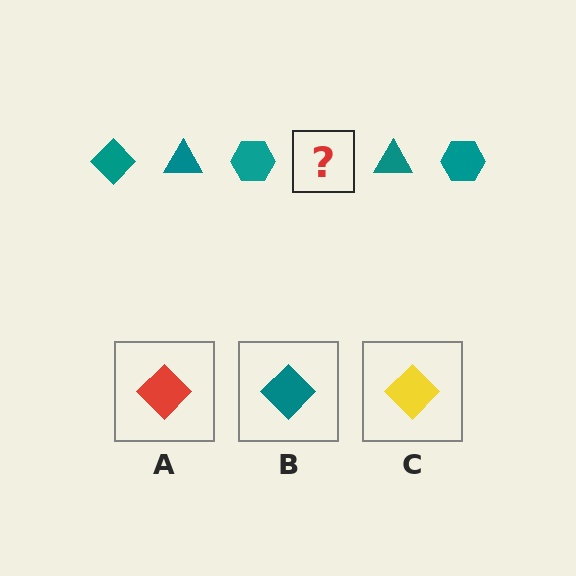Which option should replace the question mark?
Option B.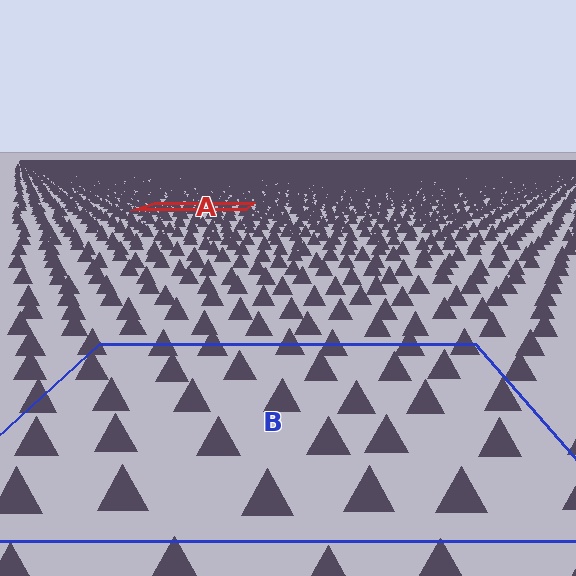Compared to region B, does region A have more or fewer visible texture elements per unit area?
Region A has more texture elements per unit area — they are packed more densely because it is farther away.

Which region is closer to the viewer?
Region B is closer. The texture elements there are larger and more spread out.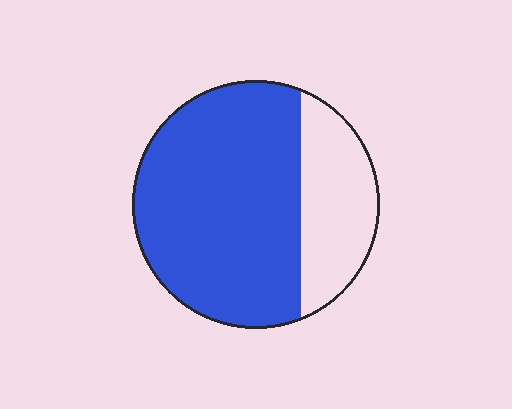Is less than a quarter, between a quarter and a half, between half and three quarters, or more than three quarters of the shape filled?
Between half and three quarters.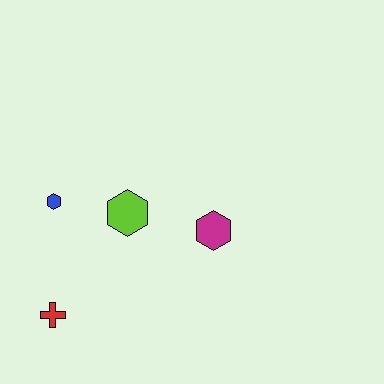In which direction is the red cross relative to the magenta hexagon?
The red cross is to the left of the magenta hexagon.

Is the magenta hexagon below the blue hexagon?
Yes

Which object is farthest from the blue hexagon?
The magenta hexagon is farthest from the blue hexagon.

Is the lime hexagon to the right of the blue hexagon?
Yes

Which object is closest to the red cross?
The blue hexagon is closest to the red cross.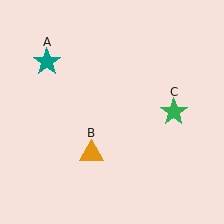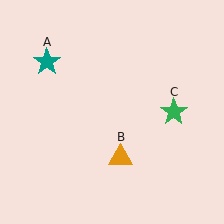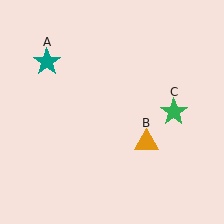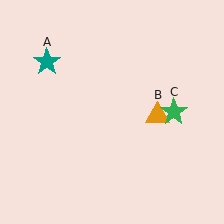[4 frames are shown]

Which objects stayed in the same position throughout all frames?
Teal star (object A) and green star (object C) remained stationary.